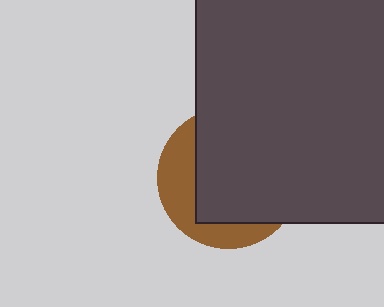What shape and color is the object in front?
The object in front is a dark gray rectangle.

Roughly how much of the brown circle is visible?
A small part of it is visible (roughly 32%).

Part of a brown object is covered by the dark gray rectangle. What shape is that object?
It is a circle.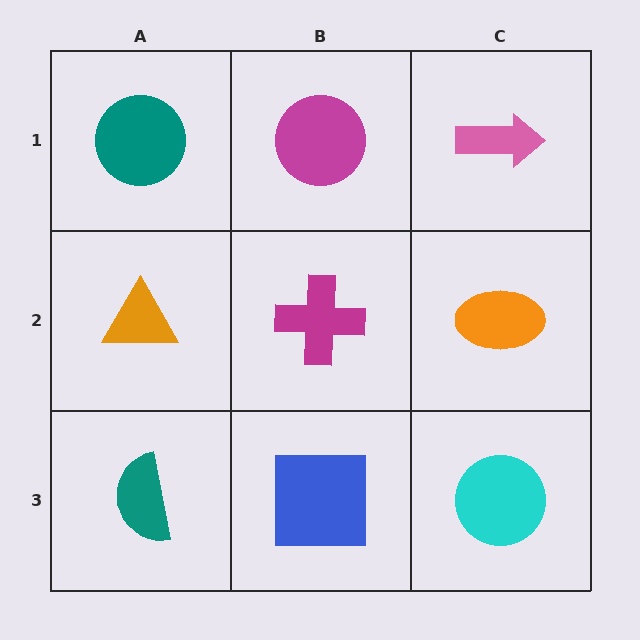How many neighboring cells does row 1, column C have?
2.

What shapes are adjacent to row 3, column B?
A magenta cross (row 2, column B), a teal semicircle (row 3, column A), a cyan circle (row 3, column C).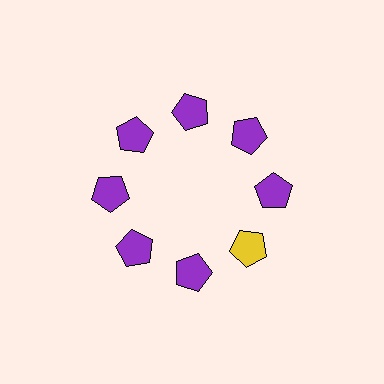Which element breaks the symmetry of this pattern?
The yellow pentagon at roughly the 4 o'clock position breaks the symmetry. All other shapes are purple pentagons.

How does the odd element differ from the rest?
It has a different color: yellow instead of purple.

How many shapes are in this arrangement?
There are 8 shapes arranged in a ring pattern.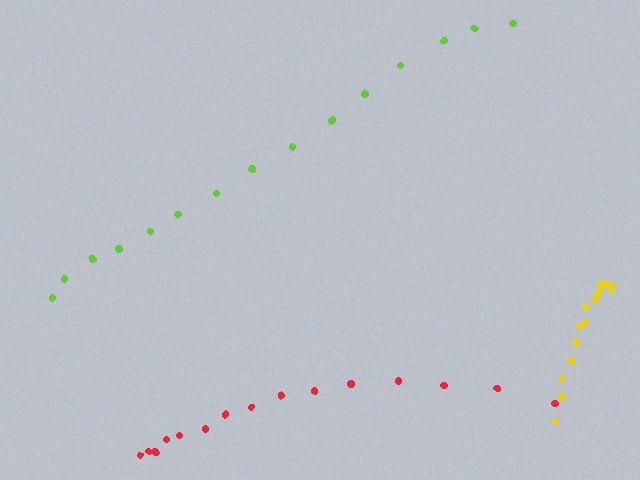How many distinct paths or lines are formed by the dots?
There are 3 distinct paths.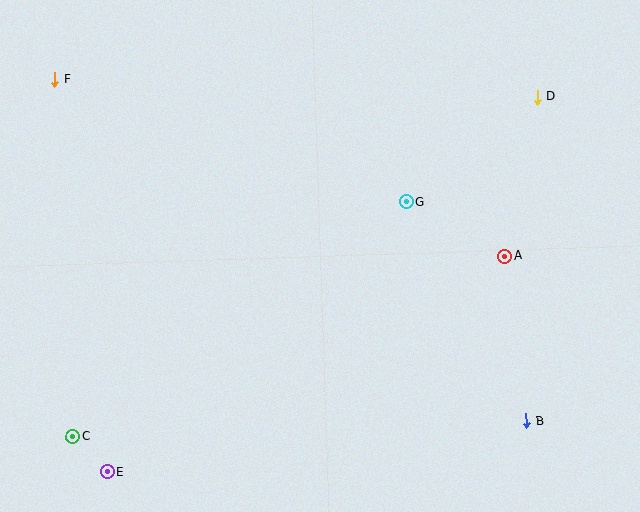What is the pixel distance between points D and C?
The distance between D and C is 575 pixels.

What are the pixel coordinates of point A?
Point A is at (505, 256).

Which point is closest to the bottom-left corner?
Point C is closest to the bottom-left corner.